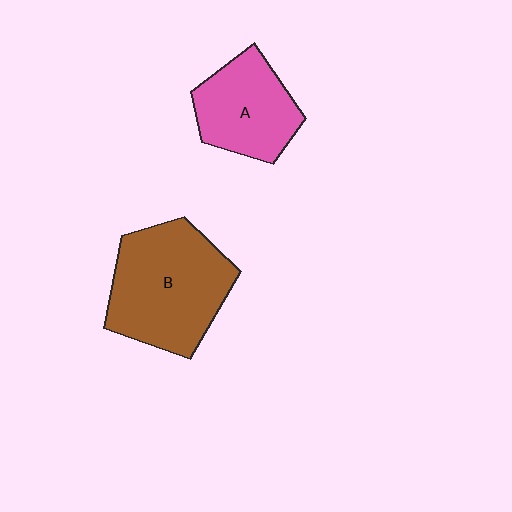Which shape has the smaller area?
Shape A (pink).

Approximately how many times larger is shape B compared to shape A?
Approximately 1.5 times.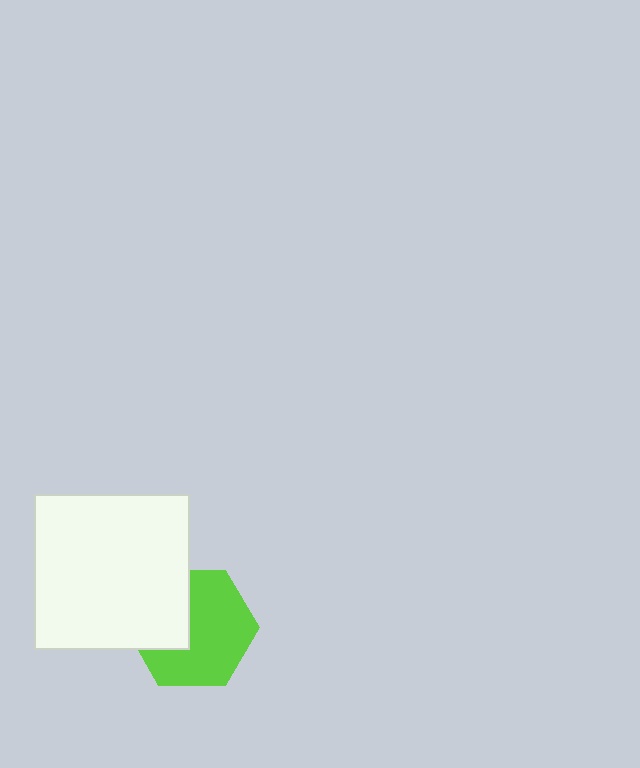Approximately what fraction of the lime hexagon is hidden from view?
Roughly 34% of the lime hexagon is hidden behind the white square.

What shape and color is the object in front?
The object in front is a white square.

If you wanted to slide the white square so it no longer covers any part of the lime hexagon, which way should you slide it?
Slide it toward the upper-left — that is the most direct way to separate the two shapes.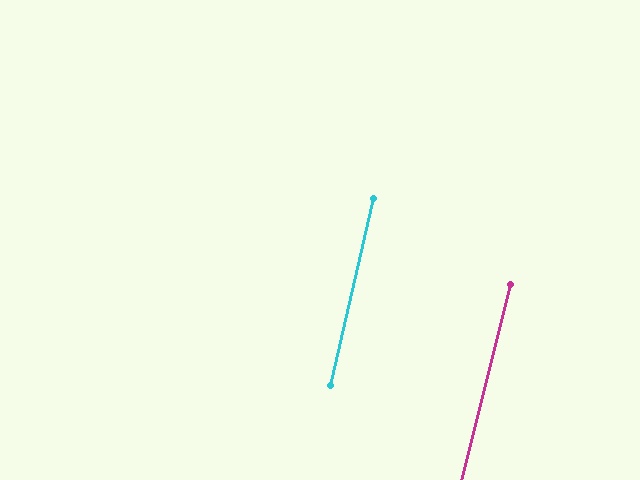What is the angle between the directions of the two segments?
Approximately 1 degree.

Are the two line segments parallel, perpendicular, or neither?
Parallel — their directions differ by only 1.0°.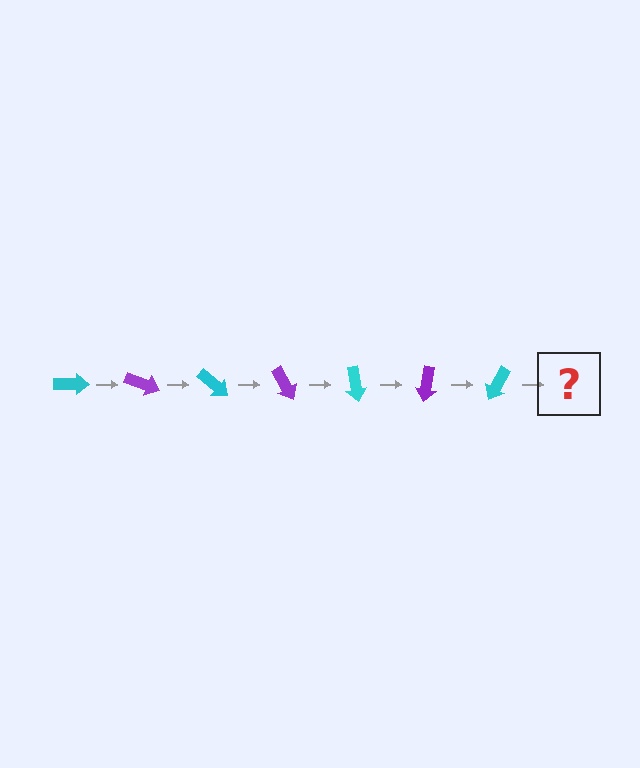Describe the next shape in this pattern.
It should be a purple arrow, rotated 140 degrees from the start.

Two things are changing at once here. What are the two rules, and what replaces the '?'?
The two rules are that it rotates 20 degrees each step and the color cycles through cyan and purple. The '?' should be a purple arrow, rotated 140 degrees from the start.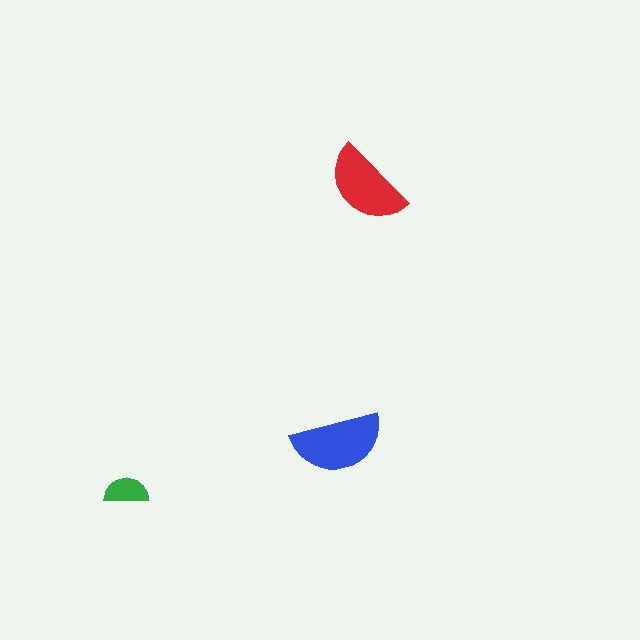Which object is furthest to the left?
The green semicircle is leftmost.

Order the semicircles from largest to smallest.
the blue one, the red one, the green one.